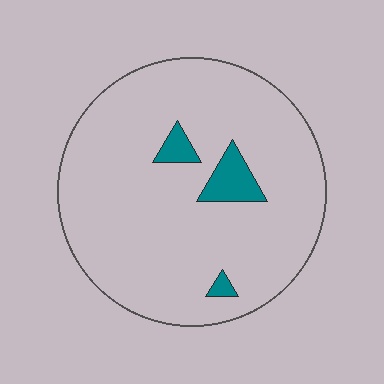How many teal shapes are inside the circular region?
3.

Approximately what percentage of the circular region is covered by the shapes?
Approximately 5%.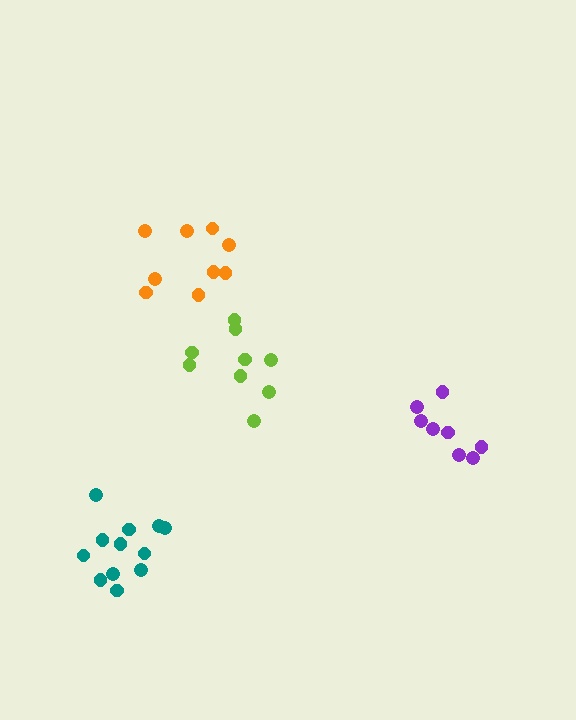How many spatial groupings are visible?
There are 4 spatial groupings.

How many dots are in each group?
Group 1: 8 dots, Group 2: 12 dots, Group 3: 9 dots, Group 4: 9 dots (38 total).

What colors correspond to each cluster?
The clusters are colored: purple, teal, lime, orange.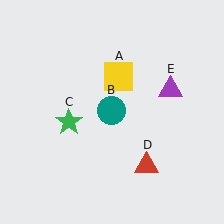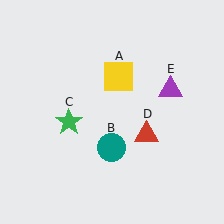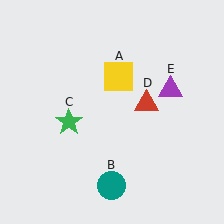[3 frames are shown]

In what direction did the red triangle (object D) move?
The red triangle (object D) moved up.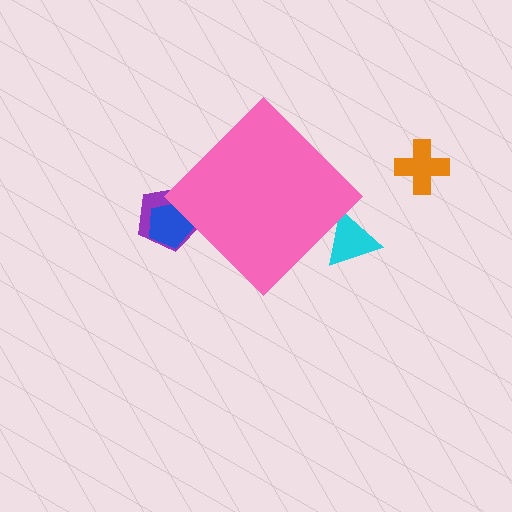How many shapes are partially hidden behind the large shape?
3 shapes are partially hidden.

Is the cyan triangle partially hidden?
Yes, the cyan triangle is partially hidden behind the pink diamond.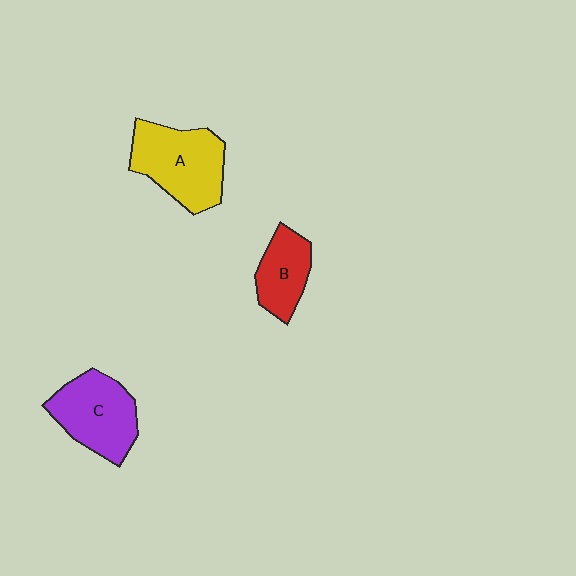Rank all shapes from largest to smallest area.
From largest to smallest: A (yellow), C (purple), B (red).